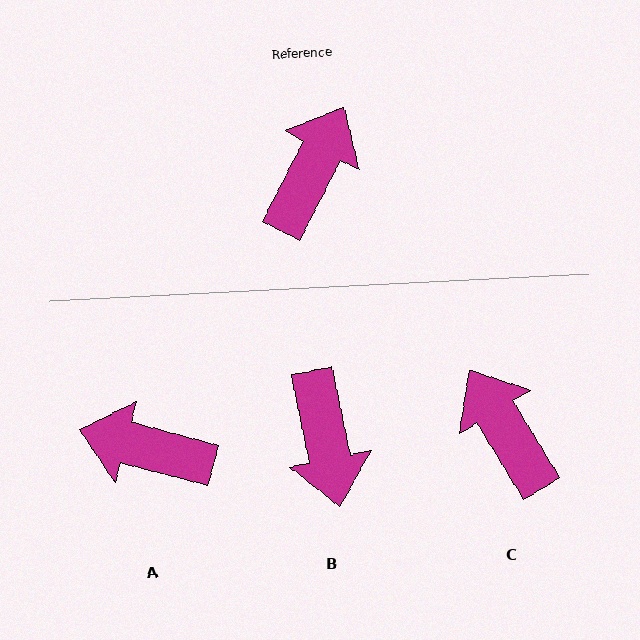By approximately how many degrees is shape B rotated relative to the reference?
Approximately 141 degrees clockwise.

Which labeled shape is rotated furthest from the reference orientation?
B, about 141 degrees away.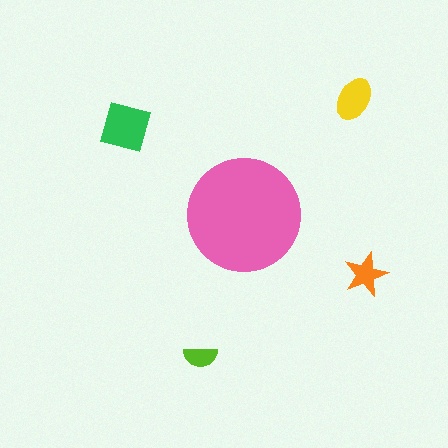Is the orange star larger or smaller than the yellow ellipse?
Smaller.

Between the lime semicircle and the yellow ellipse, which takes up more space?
The yellow ellipse.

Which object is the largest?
The pink circle.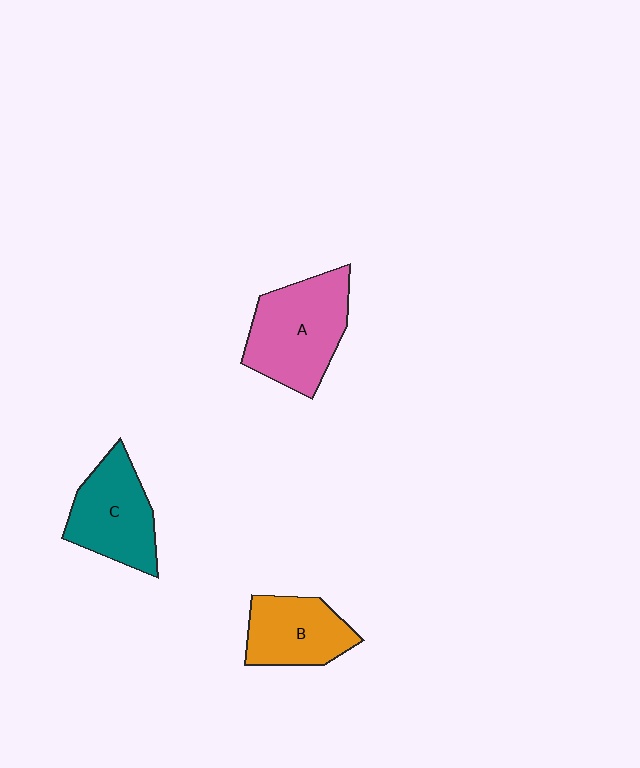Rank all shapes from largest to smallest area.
From largest to smallest: A (pink), C (teal), B (orange).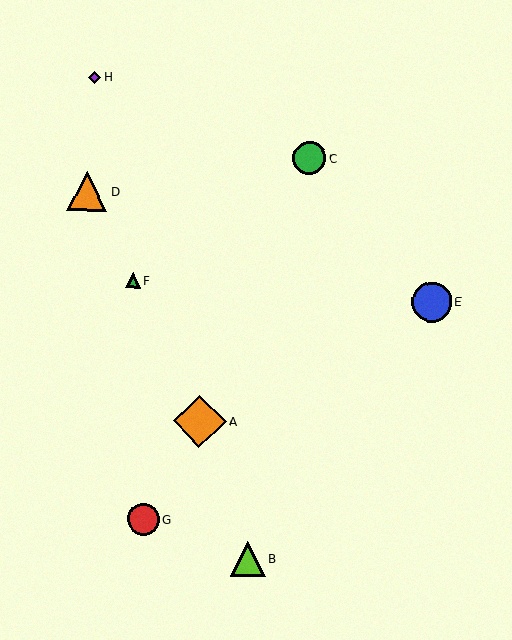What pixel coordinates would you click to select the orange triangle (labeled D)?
Click at (87, 191) to select the orange triangle D.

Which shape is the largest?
The orange diamond (labeled A) is the largest.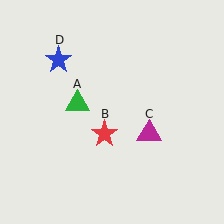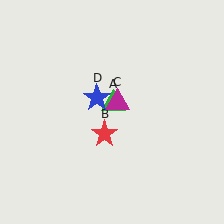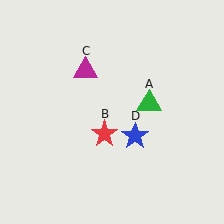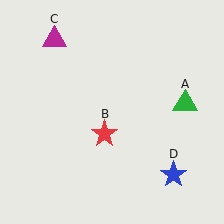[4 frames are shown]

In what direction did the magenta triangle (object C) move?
The magenta triangle (object C) moved up and to the left.